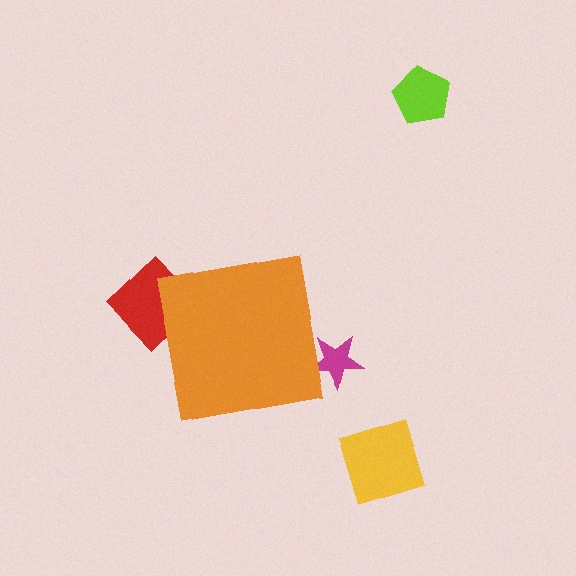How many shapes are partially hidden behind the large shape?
2 shapes are partially hidden.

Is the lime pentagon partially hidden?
No, the lime pentagon is fully visible.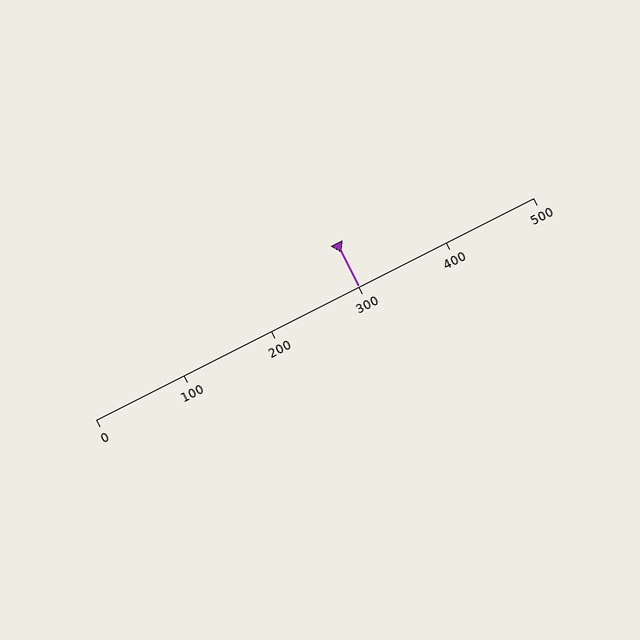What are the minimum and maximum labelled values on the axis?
The axis runs from 0 to 500.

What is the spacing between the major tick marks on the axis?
The major ticks are spaced 100 apart.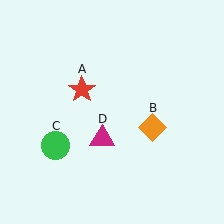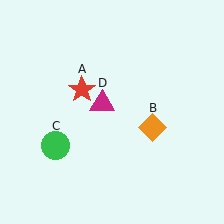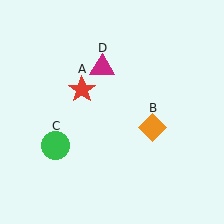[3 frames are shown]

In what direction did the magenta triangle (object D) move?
The magenta triangle (object D) moved up.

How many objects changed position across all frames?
1 object changed position: magenta triangle (object D).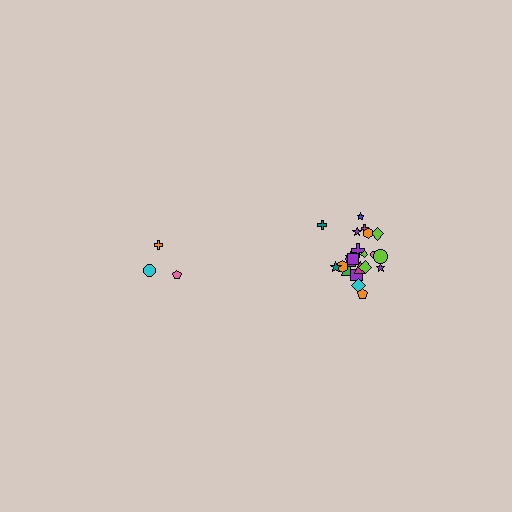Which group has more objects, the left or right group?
The right group.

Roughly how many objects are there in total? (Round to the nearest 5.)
Roughly 25 objects in total.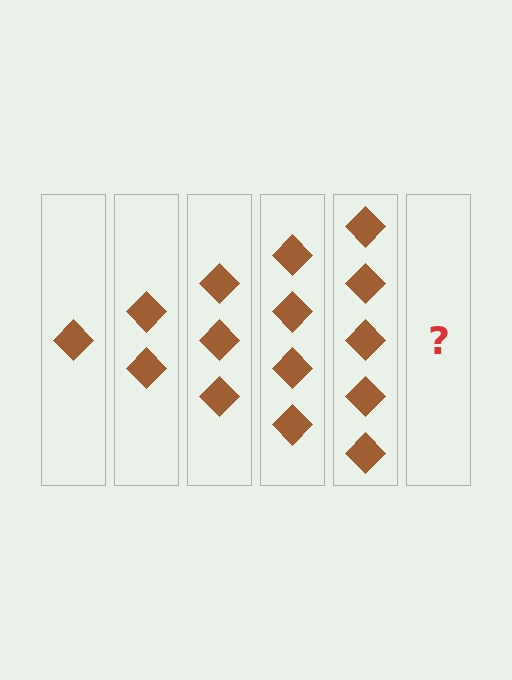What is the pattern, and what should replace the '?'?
The pattern is that each step adds one more diamond. The '?' should be 6 diamonds.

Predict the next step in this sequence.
The next step is 6 diamonds.